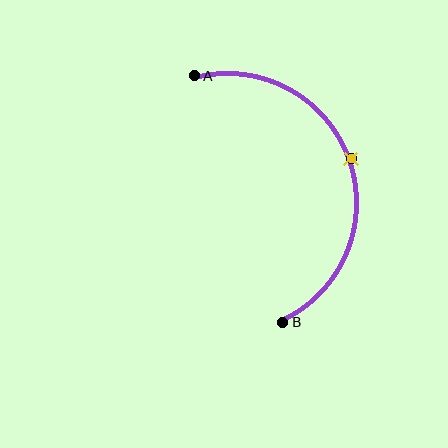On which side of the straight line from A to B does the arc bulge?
The arc bulges to the right of the straight line connecting A and B.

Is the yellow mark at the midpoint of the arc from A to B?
Yes. The yellow mark lies on the arc at equal arc-length from both A and B — it is the arc midpoint.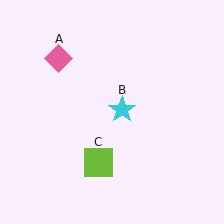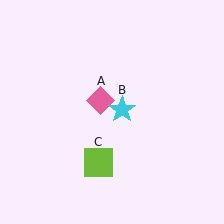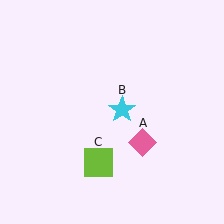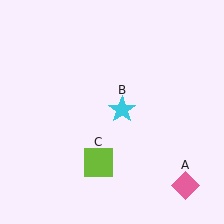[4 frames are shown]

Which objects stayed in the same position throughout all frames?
Cyan star (object B) and lime square (object C) remained stationary.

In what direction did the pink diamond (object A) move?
The pink diamond (object A) moved down and to the right.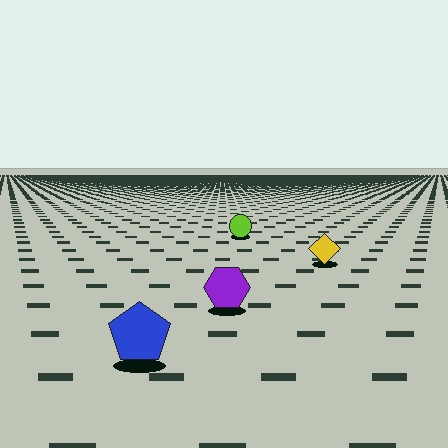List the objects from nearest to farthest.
From nearest to farthest: the blue pentagon, the purple hexagon, the yellow diamond, the lime circle.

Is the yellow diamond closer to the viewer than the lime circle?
Yes. The yellow diamond is closer — you can tell from the texture gradient: the ground texture is coarser near it.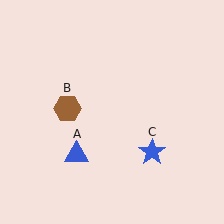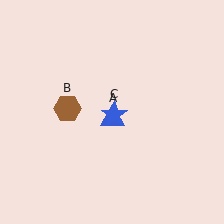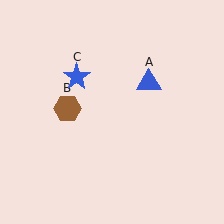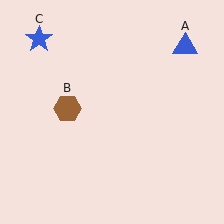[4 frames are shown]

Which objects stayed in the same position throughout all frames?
Brown hexagon (object B) remained stationary.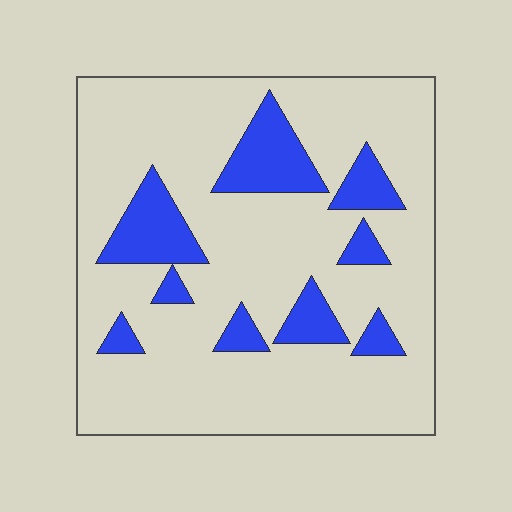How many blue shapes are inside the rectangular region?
9.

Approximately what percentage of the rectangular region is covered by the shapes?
Approximately 20%.